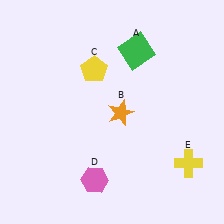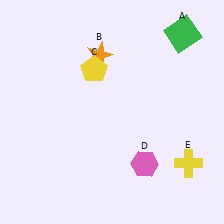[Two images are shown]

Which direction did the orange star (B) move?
The orange star (B) moved up.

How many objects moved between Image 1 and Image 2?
3 objects moved between the two images.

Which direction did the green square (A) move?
The green square (A) moved right.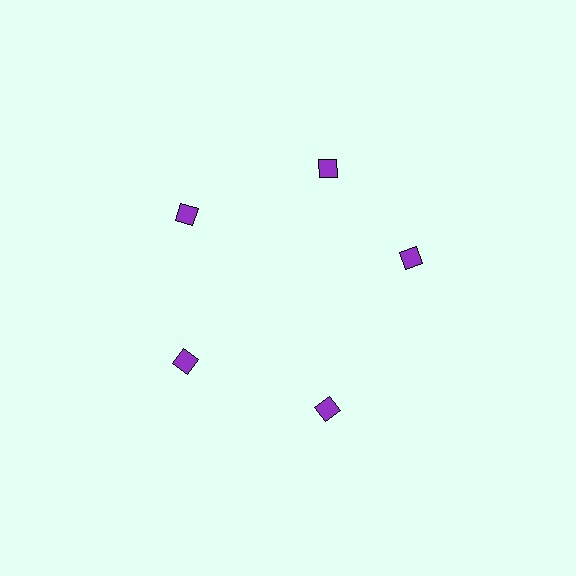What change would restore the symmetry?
The symmetry would be restored by rotating it back into even spacing with its neighbors so that all 5 squares sit at equal angles and equal distance from the center.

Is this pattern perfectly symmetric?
No. The 5 purple squares are arranged in a ring, but one element near the 3 o'clock position is rotated out of alignment along the ring, breaking the 5-fold rotational symmetry.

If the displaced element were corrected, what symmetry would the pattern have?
It would have 5-fold rotational symmetry — the pattern would map onto itself every 72 degrees.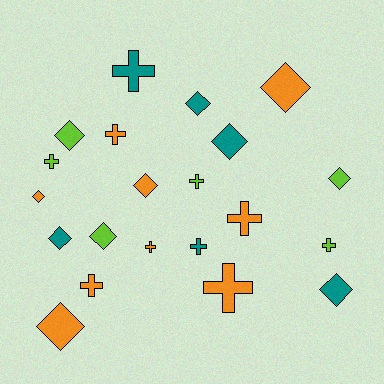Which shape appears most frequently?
Diamond, with 11 objects.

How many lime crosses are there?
There are 3 lime crosses.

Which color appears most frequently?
Orange, with 9 objects.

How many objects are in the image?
There are 21 objects.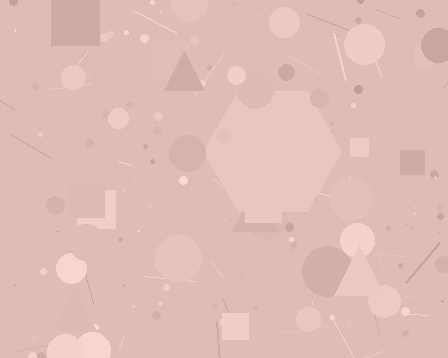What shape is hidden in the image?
A hexagon is hidden in the image.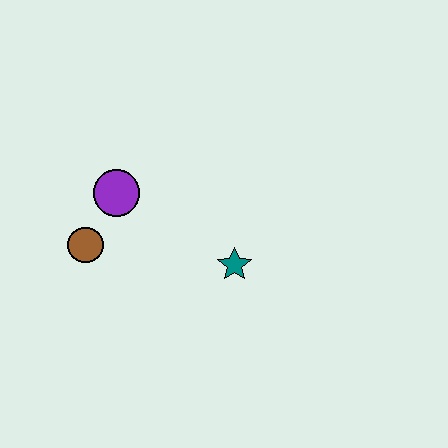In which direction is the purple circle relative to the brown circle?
The purple circle is above the brown circle.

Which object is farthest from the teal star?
The brown circle is farthest from the teal star.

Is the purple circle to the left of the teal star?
Yes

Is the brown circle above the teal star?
Yes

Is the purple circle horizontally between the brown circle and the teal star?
Yes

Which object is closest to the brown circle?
The purple circle is closest to the brown circle.